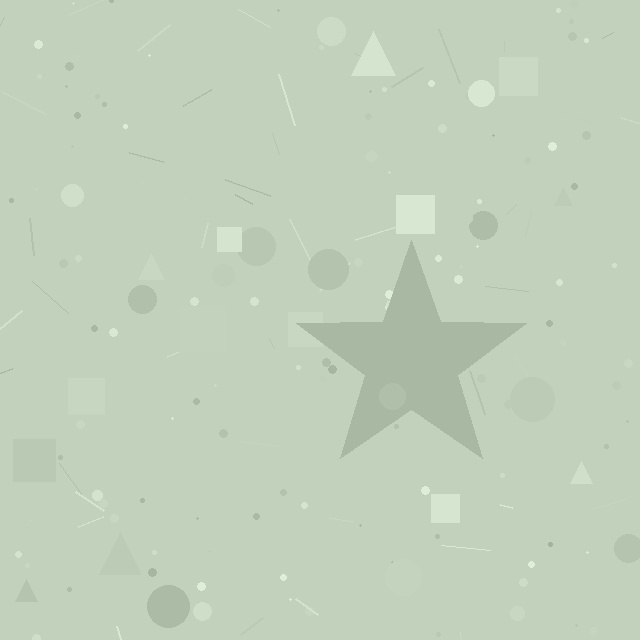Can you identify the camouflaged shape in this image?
The camouflaged shape is a star.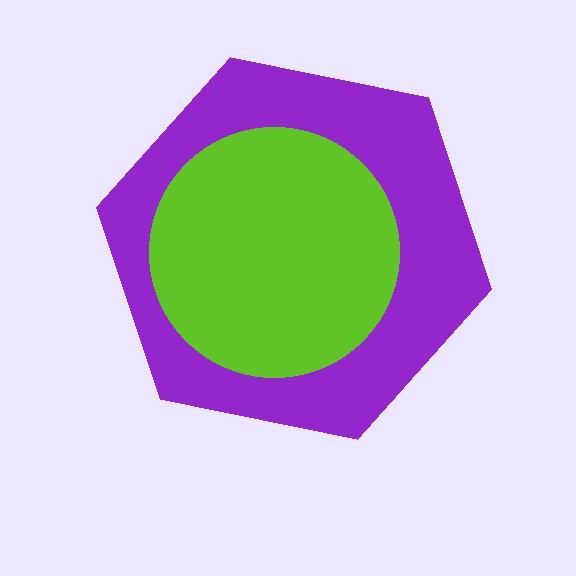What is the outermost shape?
The purple hexagon.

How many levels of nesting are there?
2.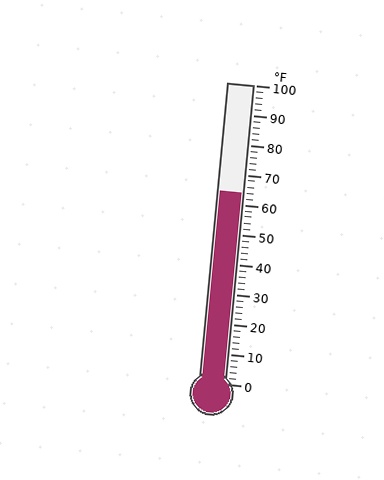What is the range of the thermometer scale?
The thermometer scale ranges from 0°F to 100°F.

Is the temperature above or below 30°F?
The temperature is above 30°F.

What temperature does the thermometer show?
The thermometer shows approximately 64°F.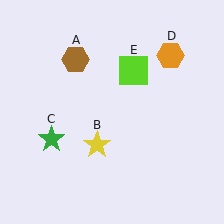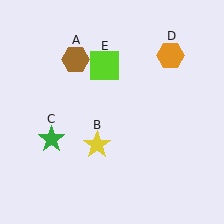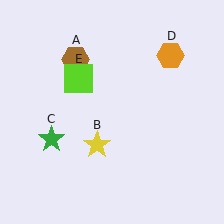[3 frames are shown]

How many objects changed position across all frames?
1 object changed position: lime square (object E).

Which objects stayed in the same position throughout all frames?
Brown hexagon (object A) and yellow star (object B) and green star (object C) and orange hexagon (object D) remained stationary.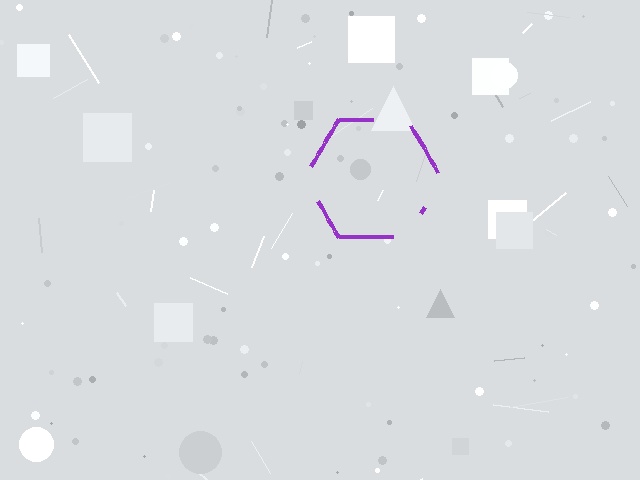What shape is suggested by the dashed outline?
The dashed outline suggests a hexagon.